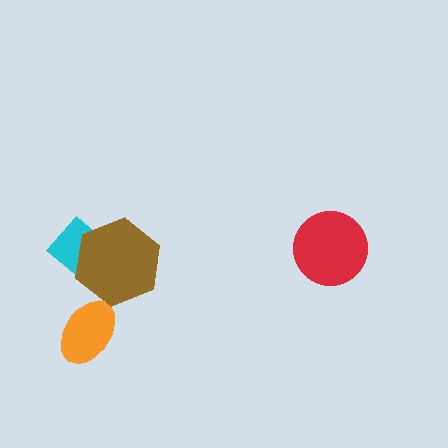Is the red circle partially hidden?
No, no other shape covers it.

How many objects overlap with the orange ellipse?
0 objects overlap with the orange ellipse.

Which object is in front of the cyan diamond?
The brown hexagon is in front of the cyan diamond.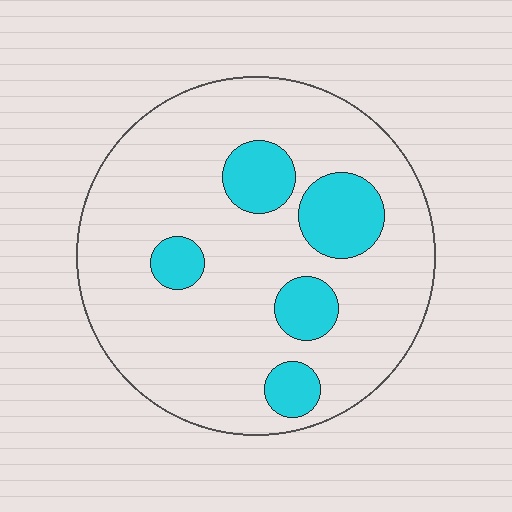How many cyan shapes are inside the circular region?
5.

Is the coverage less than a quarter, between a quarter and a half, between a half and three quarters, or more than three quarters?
Less than a quarter.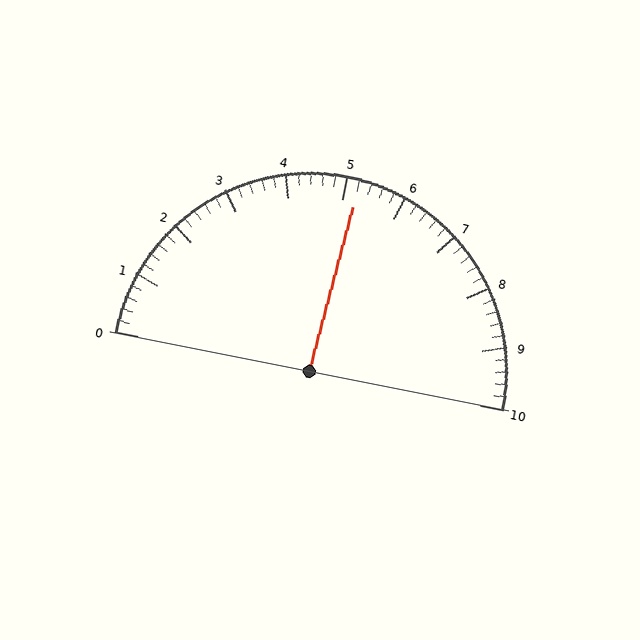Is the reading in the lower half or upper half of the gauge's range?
The reading is in the upper half of the range (0 to 10).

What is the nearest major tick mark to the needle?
The nearest major tick mark is 5.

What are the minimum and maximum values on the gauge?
The gauge ranges from 0 to 10.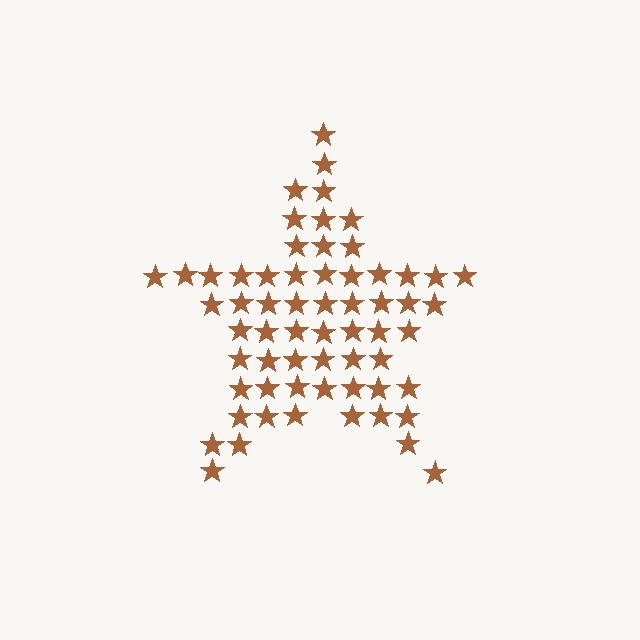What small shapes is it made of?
It is made of small stars.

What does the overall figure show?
The overall figure shows a star.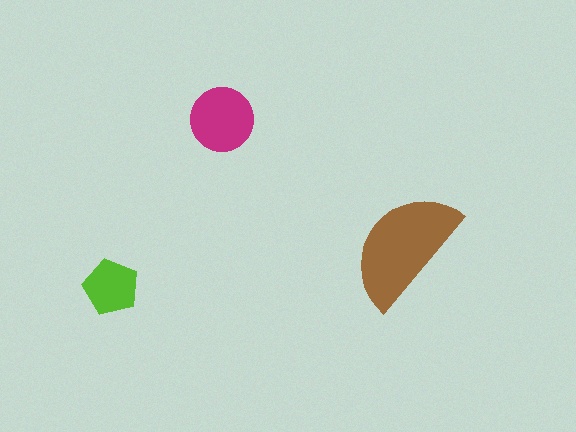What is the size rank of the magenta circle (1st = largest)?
2nd.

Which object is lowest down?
The lime pentagon is bottommost.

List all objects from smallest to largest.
The lime pentagon, the magenta circle, the brown semicircle.